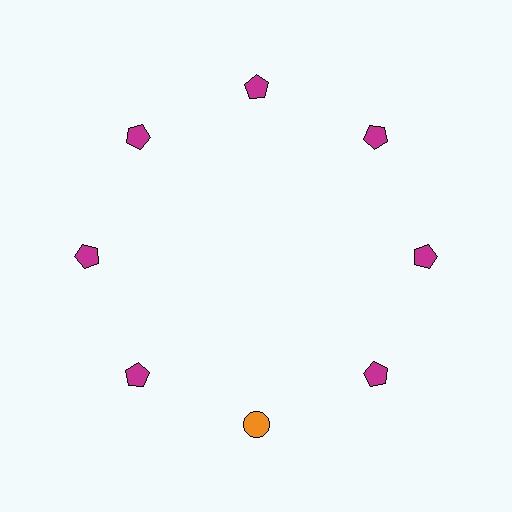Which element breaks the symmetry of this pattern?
The orange circle at roughly the 6 o'clock position breaks the symmetry. All other shapes are magenta pentagons.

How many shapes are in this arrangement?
There are 8 shapes arranged in a ring pattern.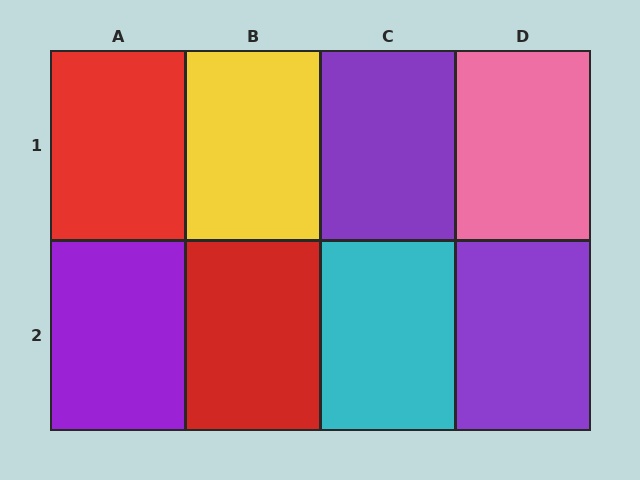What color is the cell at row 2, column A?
Purple.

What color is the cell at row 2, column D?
Purple.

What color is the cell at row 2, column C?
Cyan.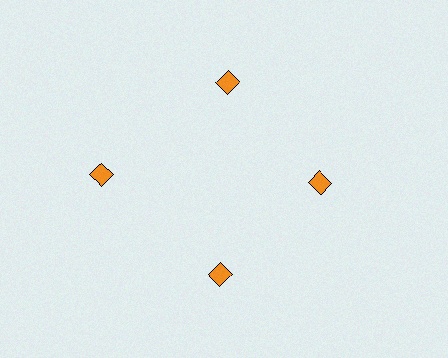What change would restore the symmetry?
The symmetry would be restored by moving it inward, back onto the ring so that all 4 diamonds sit at equal angles and equal distance from the center.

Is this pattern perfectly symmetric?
No. The 4 orange diamonds are arranged in a ring, but one element near the 9 o'clock position is pushed outward from the center, breaking the 4-fold rotational symmetry.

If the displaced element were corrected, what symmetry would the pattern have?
It would have 4-fold rotational symmetry — the pattern would map onto itself every 90 degrees.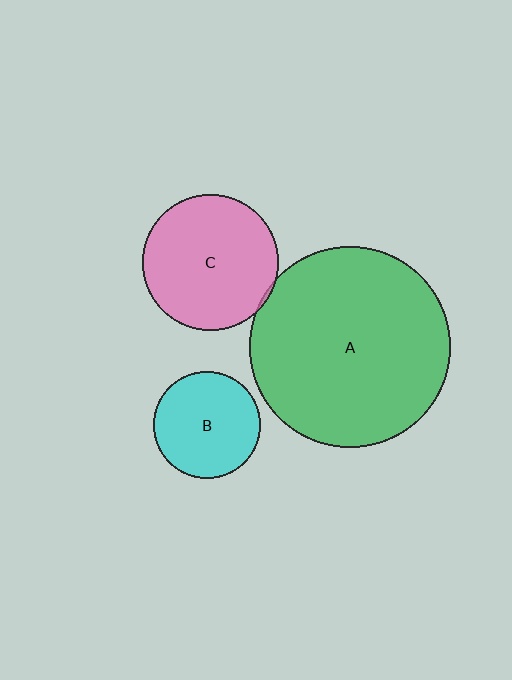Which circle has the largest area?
Circle A (green).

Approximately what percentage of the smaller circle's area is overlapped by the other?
Approximately 5%.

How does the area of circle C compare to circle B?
Approximately 1.6 times.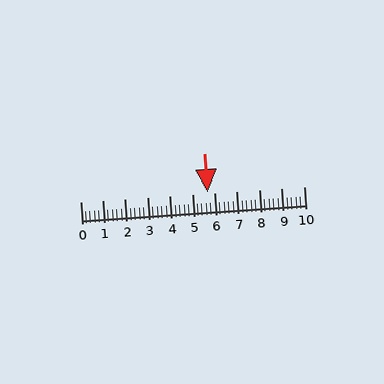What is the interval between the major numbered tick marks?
The major tick marks are spaced 1 units apart.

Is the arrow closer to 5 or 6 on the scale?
The arrow is closer to 6.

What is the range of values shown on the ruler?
The ruler shows values from 0 to 10.